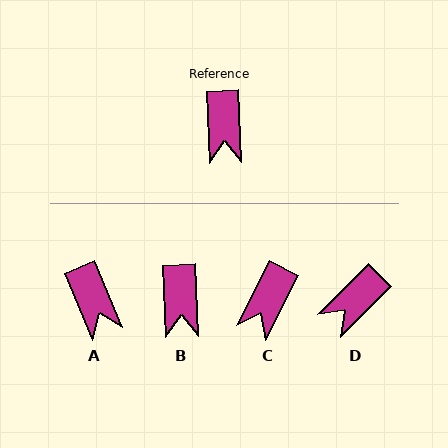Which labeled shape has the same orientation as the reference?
B.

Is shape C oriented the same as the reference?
No, it is off by about 30 degrees.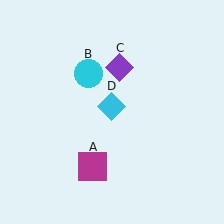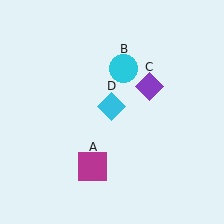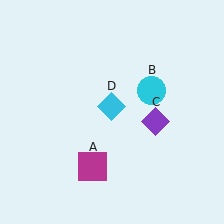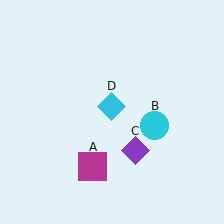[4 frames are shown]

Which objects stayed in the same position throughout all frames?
Magenta square (object A) and cyan diamond (object D) remained stationary.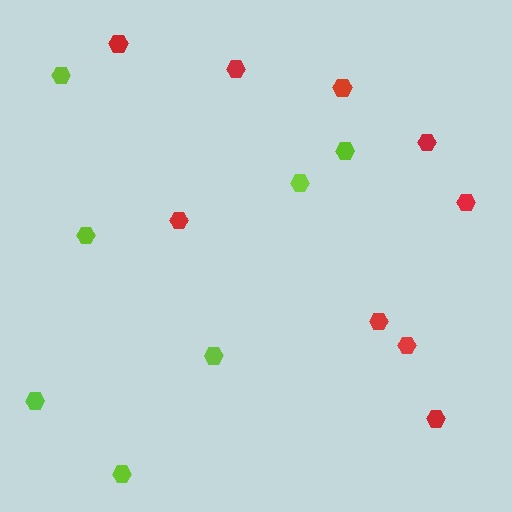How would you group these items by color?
There are 2 groups: one group of red hexagons (9) and one group of lime hexagons (7).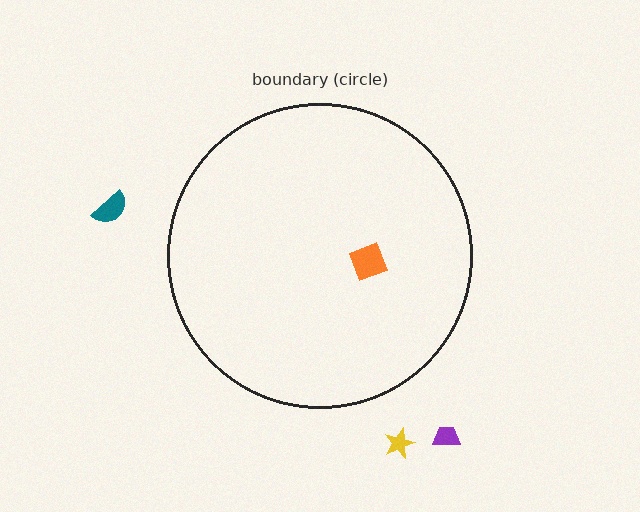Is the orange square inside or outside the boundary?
Inside.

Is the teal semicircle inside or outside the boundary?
Outside.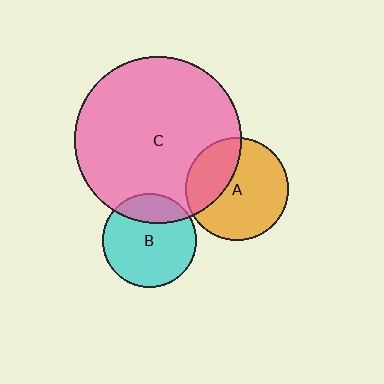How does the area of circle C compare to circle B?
Approximately 3.2 times.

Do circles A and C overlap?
Yes.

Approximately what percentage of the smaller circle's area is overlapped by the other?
Approximately 30%.